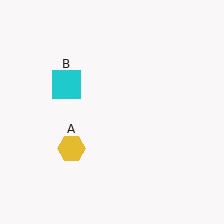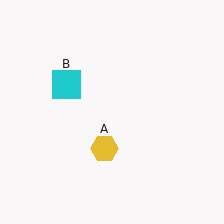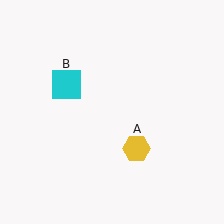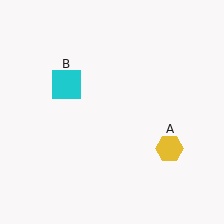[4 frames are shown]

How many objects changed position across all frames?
1 object changed position: yellow hexagon (object A).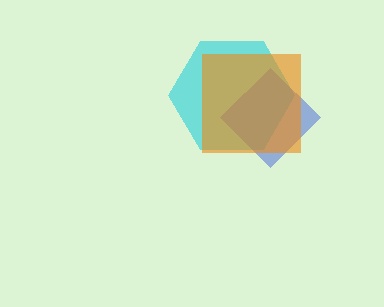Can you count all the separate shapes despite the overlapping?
Yes, there are 3 separate shapes.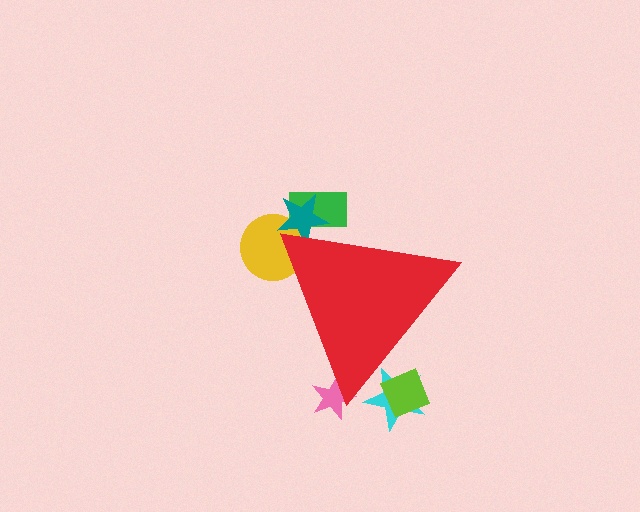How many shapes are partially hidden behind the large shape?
6 shapes are partially hidden.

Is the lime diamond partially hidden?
Yes, the lime diamond is partially hidden behind the red triangle.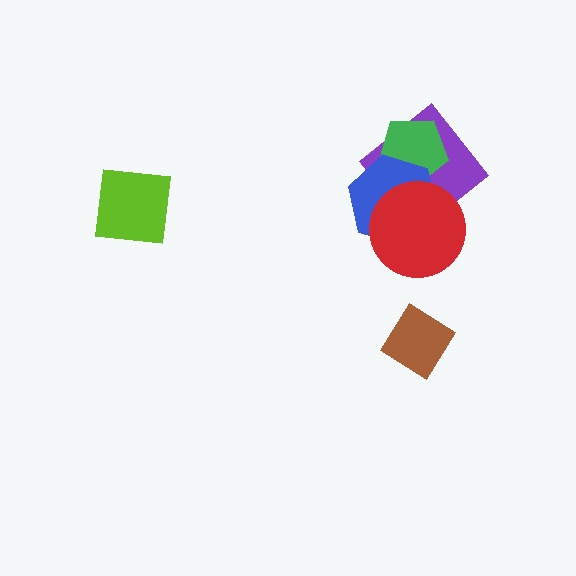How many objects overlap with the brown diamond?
0 objects overlap with the brown diamond.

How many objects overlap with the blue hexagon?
3 objects overlap with the blue hexagon.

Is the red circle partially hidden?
No, no other shape covers it.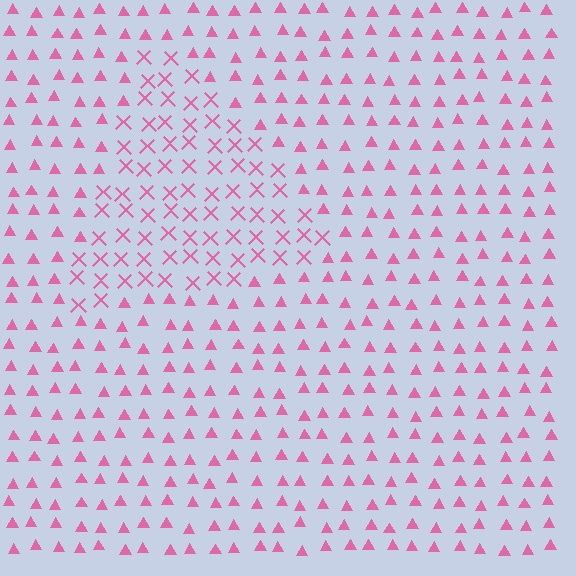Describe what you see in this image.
The image is filled with small pink elements arranged in a uniform grid. A triangle-shaped region contains X marks, while the surrounding area contains triangles. The boundary is defined purely by the change in element shape.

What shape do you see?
I see a triangle.